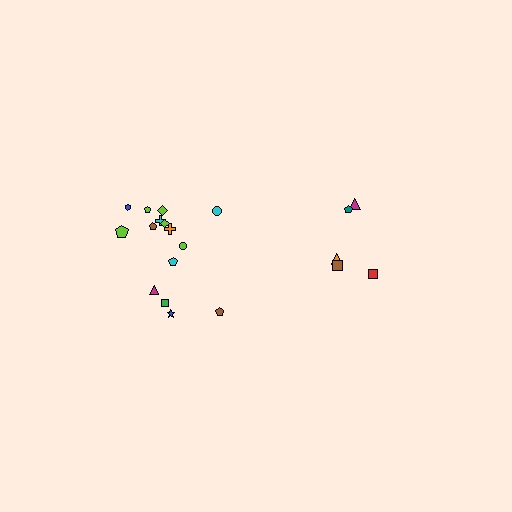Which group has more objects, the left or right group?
The left group.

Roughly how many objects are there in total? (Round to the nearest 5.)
Roughly 20 objects in total.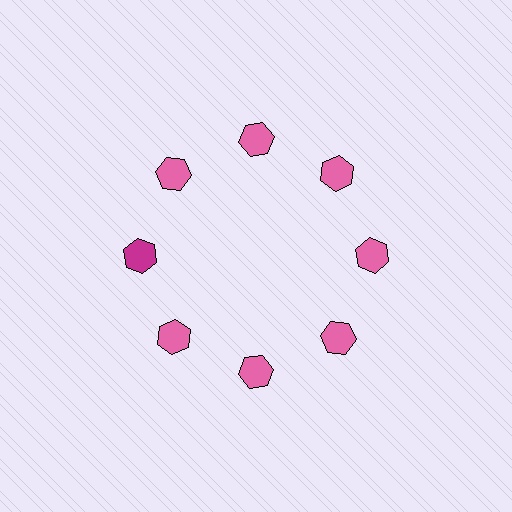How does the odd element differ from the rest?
It has a different color: magenta instead of pink.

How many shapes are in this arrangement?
There are 8 shapes arranged in a ring pattern.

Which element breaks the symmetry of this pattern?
The magenta hexagon at roughly the 9 o'clock position breaks the symmetry. All other shapes are pink hexagons.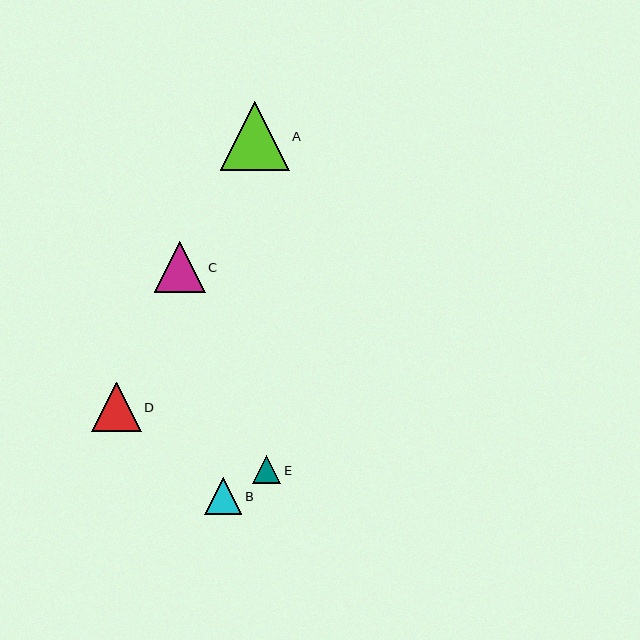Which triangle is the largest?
Triangle A is the largest with a size of approximately 69 pixels.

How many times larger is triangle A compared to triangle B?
Triangle A is approximately 1.8 times the size of triangle B.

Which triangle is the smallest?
Triangle E is the smallest with a size of approximately 28 pixels.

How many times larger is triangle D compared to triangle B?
Triangle D is approximately 1.3 times the size of triangle B.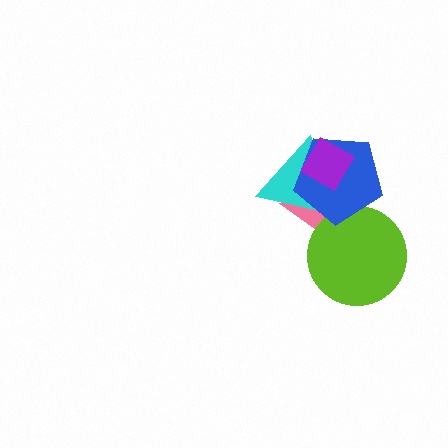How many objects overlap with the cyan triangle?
3 objects overlap with the cyan triangle.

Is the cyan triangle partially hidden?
Yes, it is partially covered by another shape.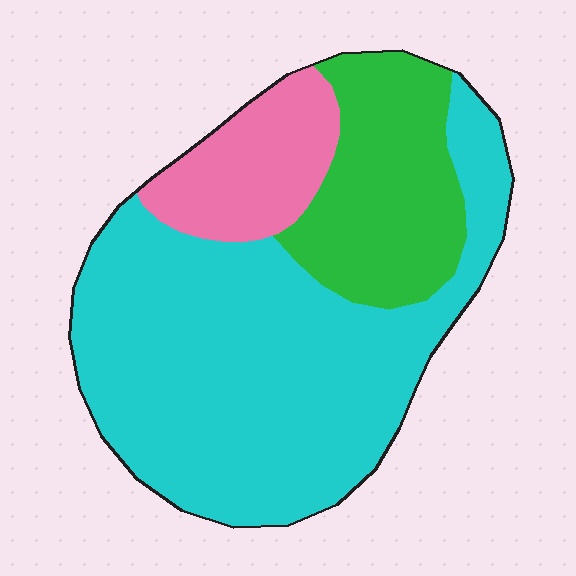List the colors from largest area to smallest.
From largest to smallest: cyan, green, pink.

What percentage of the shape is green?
Green covers 23% of the shape.